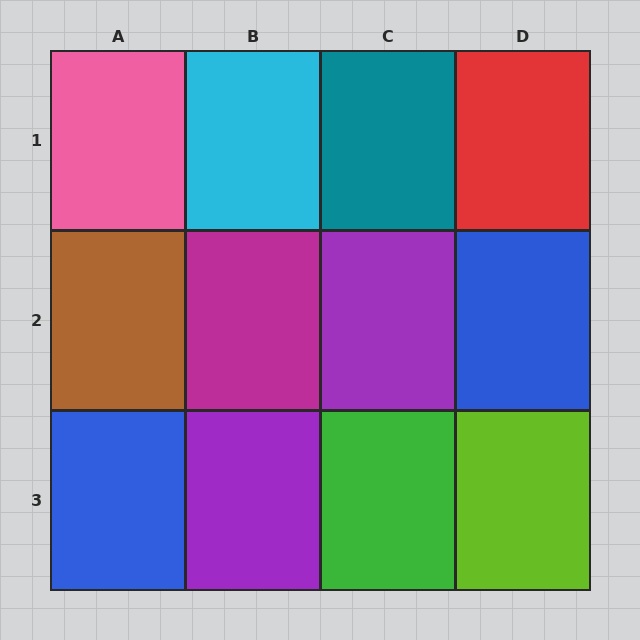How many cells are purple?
2 cells are purple.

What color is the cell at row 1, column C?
Teal.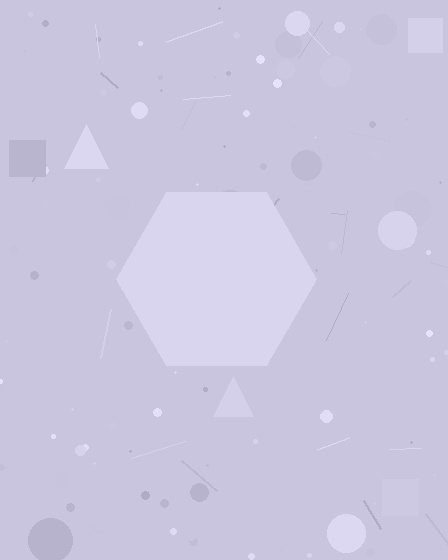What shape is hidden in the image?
A hexagon is hidden in the image.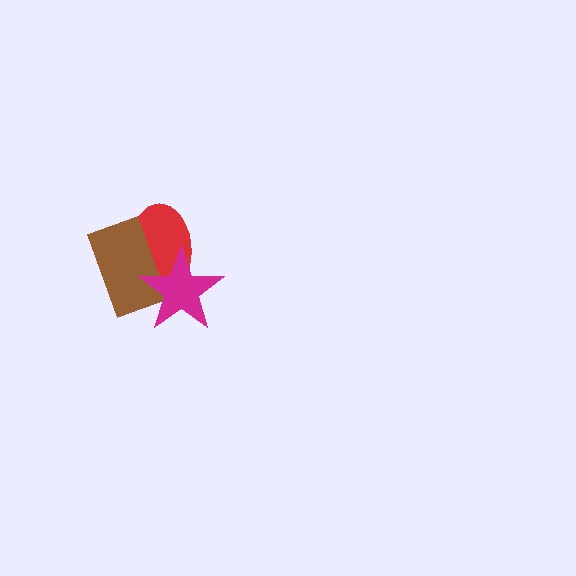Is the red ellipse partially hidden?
Yes, it is partially covered by another shape.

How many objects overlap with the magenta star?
2 objects overlap with the magenta star.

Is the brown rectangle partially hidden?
Yes, it is partially covered by another shape.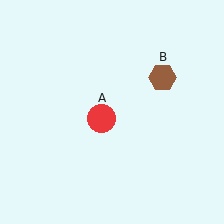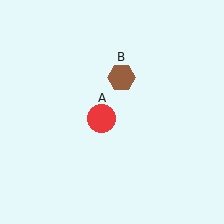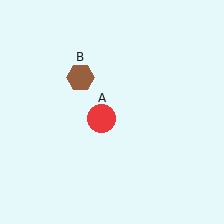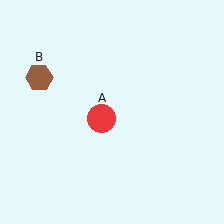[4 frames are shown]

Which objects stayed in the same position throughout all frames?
Red circle (object A) remained stationary.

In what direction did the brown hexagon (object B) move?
The brown hexagon (object B) moved left.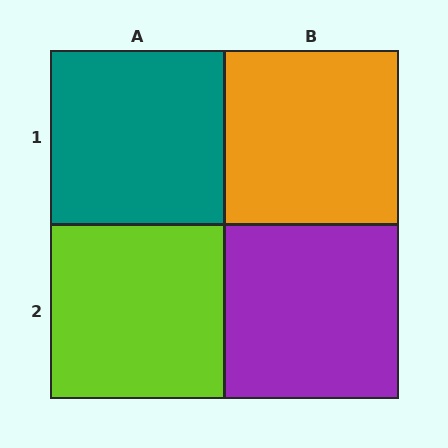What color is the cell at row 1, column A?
Teal.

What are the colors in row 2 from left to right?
Lime, purple.